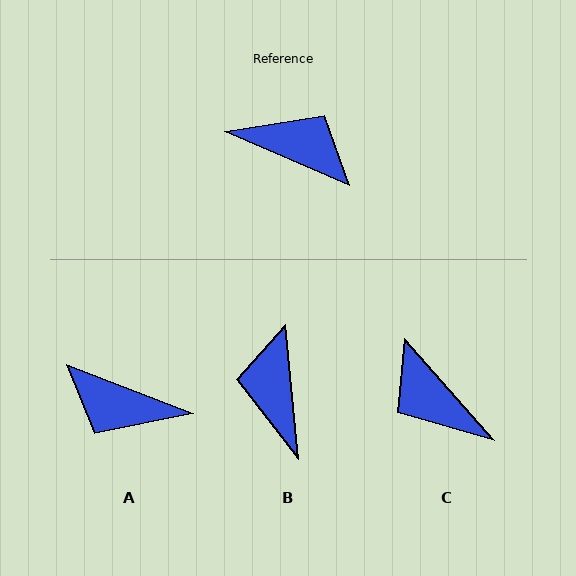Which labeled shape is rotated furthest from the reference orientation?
A, about 178 degrees away.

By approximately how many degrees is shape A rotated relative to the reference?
Approximately 178 degrees clockwise.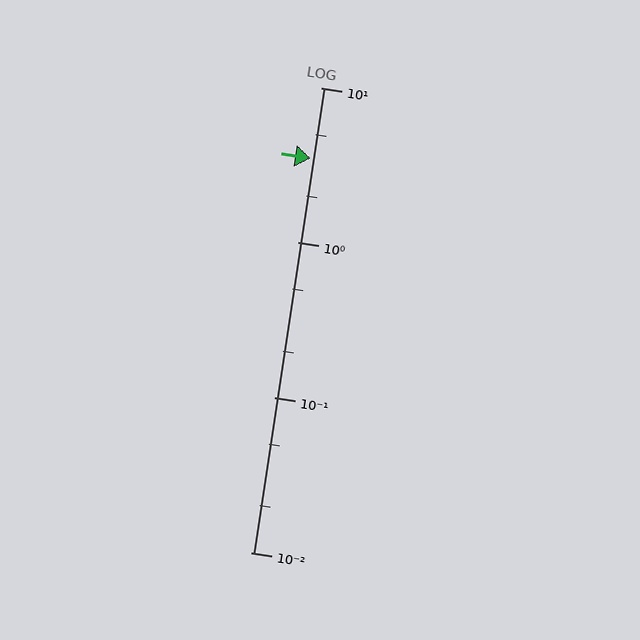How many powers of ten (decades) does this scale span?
The scale spans 3 decades, from 0.01 to 10.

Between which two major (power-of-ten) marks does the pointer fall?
The pointer is between 1 and 10.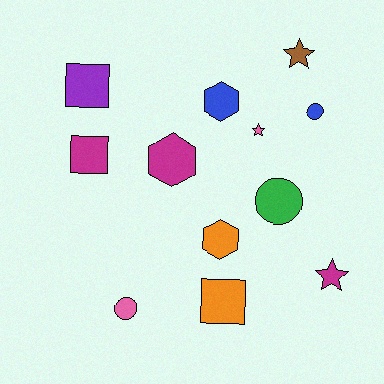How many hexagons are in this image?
There are 3 hexagons.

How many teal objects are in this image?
There are no teal objects.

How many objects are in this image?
There are 12 objects.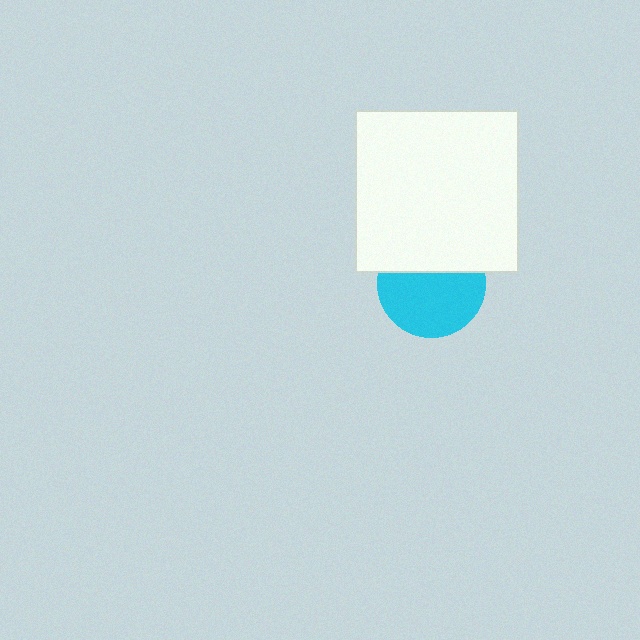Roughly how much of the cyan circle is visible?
About half of it is visible (roughly 62%).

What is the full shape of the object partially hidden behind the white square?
The partially hidden object is a cyan circle.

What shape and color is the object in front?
The object in front is a white square.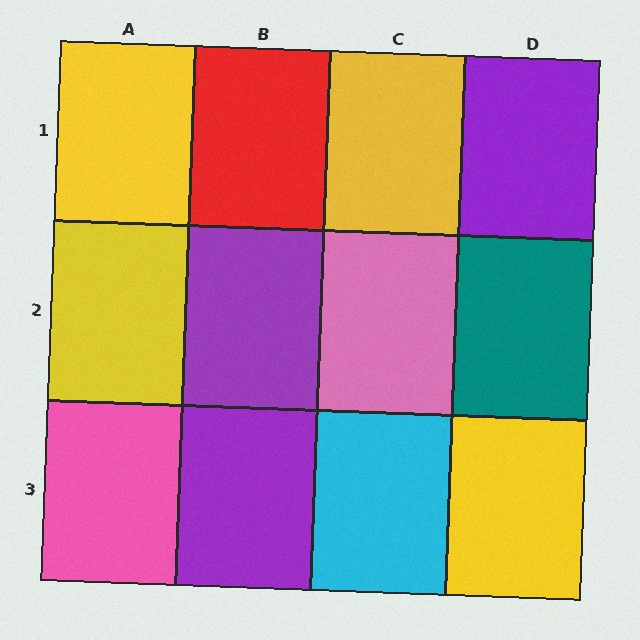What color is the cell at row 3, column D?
Yellow.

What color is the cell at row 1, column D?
Purple.